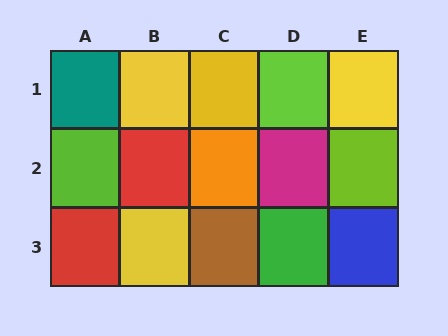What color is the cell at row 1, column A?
Teal.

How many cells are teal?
1 cell is teal.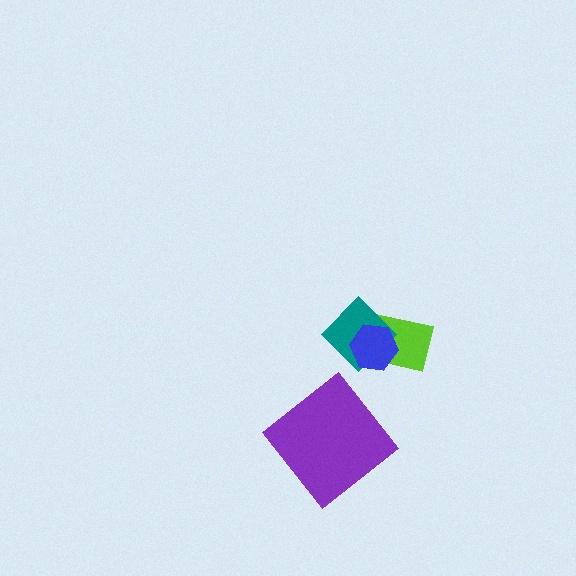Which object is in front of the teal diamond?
The blue hexagon is in front of the teal diamond.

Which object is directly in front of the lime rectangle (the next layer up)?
The teal diamond is directly in front of the lime rectangle.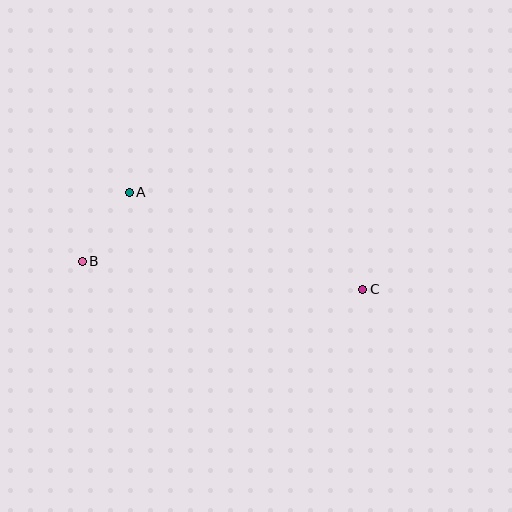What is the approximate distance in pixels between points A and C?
The distance between A and C is approximately 253 pixels.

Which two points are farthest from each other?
Points B and C are farthest from each other.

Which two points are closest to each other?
Points A and B are closest to each other.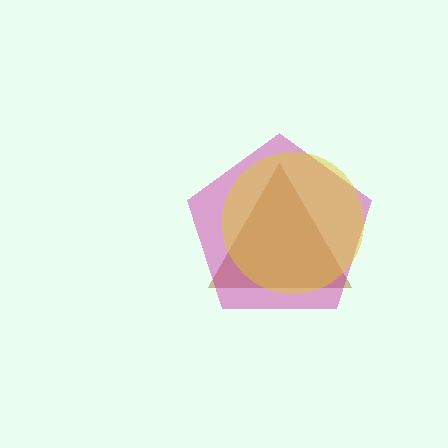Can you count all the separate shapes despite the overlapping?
Yes, there are 3 separate shapes.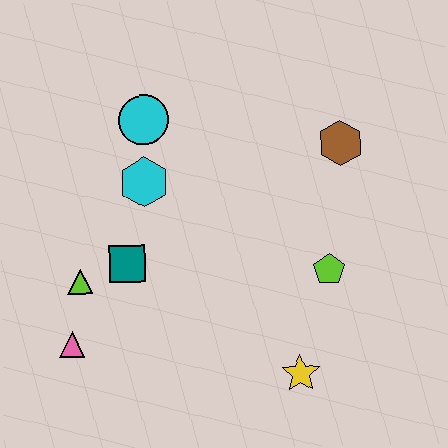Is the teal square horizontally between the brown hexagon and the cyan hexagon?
No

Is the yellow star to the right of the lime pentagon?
No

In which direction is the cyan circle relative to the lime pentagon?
The cyan circle is to the left of the lime pentagon.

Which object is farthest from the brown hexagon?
The pink triangle is farthest from the brown hexagon.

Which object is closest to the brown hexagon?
The lime pentagon is closest to the brown hexagon.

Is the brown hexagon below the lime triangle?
No